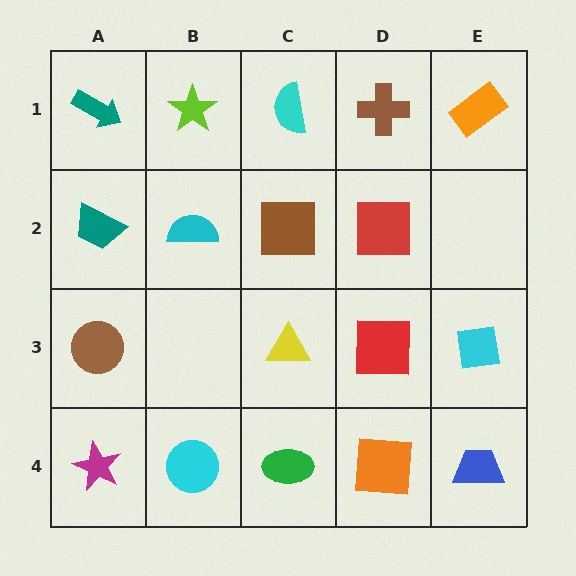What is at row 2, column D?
A red square.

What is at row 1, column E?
An orange rectangle.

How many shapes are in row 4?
5 shapes.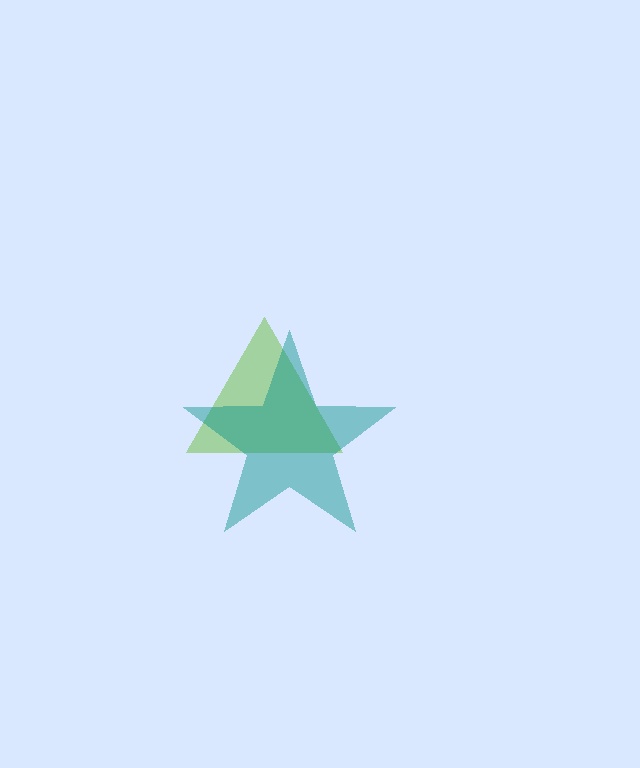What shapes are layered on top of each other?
The layered shapes are: a lime triangle, a teal star.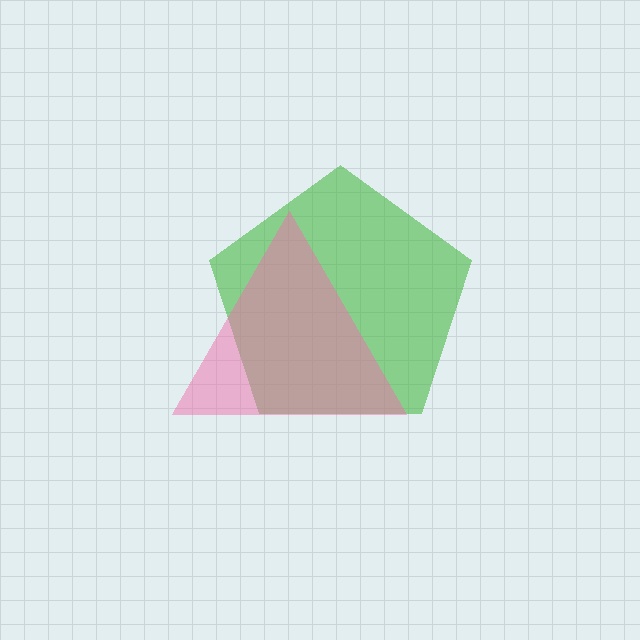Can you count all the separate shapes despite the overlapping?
Yes, there are 2 separate shapes.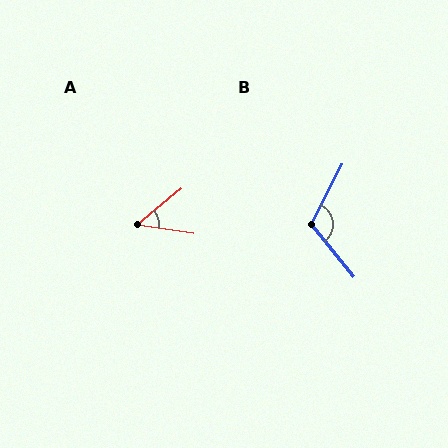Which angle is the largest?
B, at approximately 114 degrees.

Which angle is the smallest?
A, at approximately 48 degrees.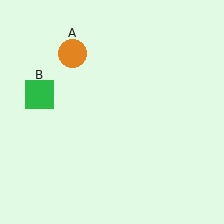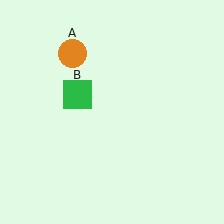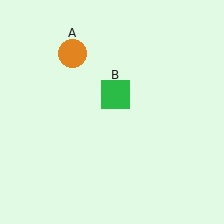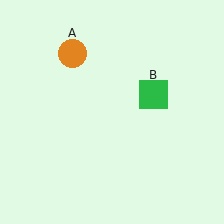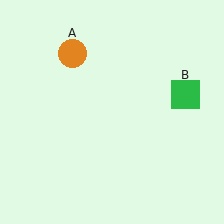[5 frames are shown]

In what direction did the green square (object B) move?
The green square (object B) moved right.